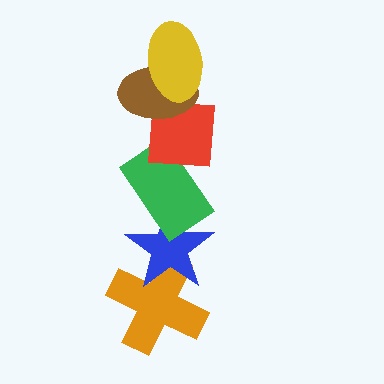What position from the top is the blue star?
The blue star is 5th from the top.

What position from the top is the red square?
The red square is 3rd from the top.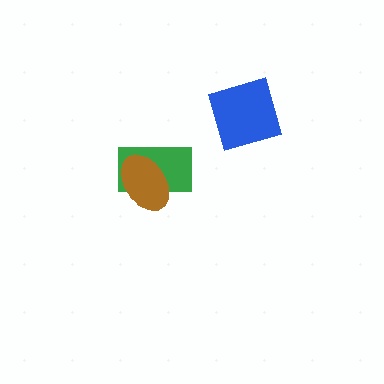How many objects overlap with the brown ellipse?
1 object overlaps with the brown ellipse.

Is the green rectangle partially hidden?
Yes, it is partially covered by another shape.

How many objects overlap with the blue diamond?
0 objects overlap with the blue diamond.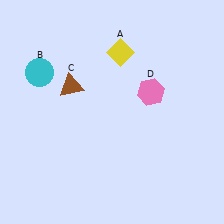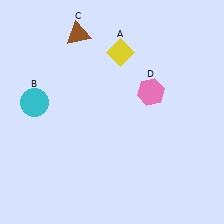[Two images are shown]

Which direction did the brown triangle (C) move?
The brown triangle (C) moved up.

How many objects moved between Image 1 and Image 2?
2 objects moved between the two images.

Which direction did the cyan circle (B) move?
The cyan circle (B) moved down.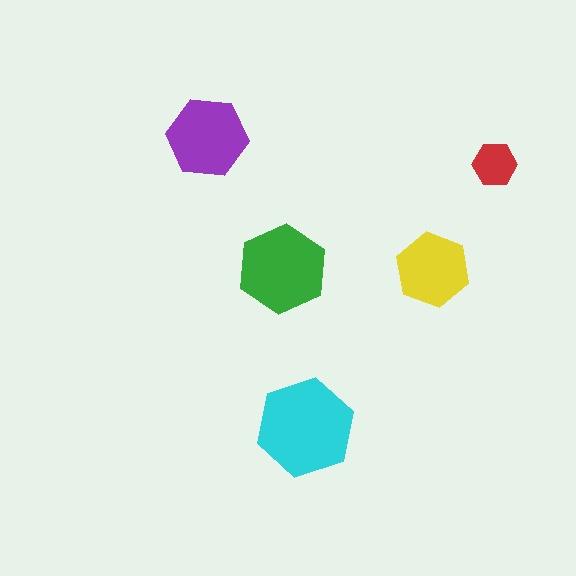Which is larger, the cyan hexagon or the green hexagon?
The cyan one.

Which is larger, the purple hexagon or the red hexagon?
The purple one.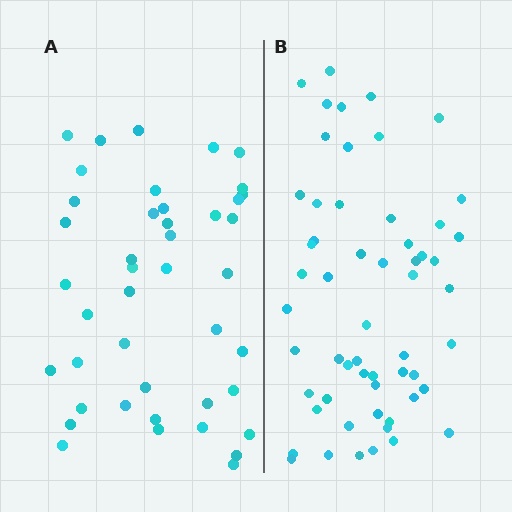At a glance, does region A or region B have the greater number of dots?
Region B (the right region) has more dots.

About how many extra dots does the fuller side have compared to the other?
Region B has approximately 15 more dots than region A.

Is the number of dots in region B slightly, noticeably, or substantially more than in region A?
Region B has noticeably more, but not dramatically so. The ratio is roughly 1.3 to 1.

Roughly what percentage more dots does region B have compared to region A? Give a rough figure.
About 35% more.